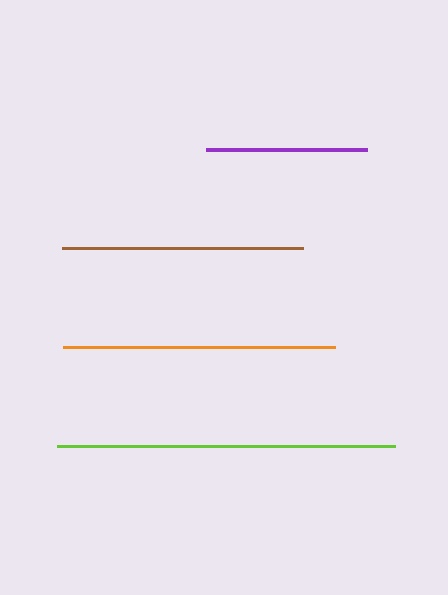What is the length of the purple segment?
The purple segment is approximately 161 pixels long.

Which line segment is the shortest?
The purple line is the shortest at approximately 161 pixels.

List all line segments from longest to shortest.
From longest to shortest: lime, orange, brown, purple.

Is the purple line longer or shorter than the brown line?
The brown line is longer than the purple line.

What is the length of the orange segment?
The orange segment is approximately 271 pixels long.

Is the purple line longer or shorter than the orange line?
The orange line is longer than the purple line.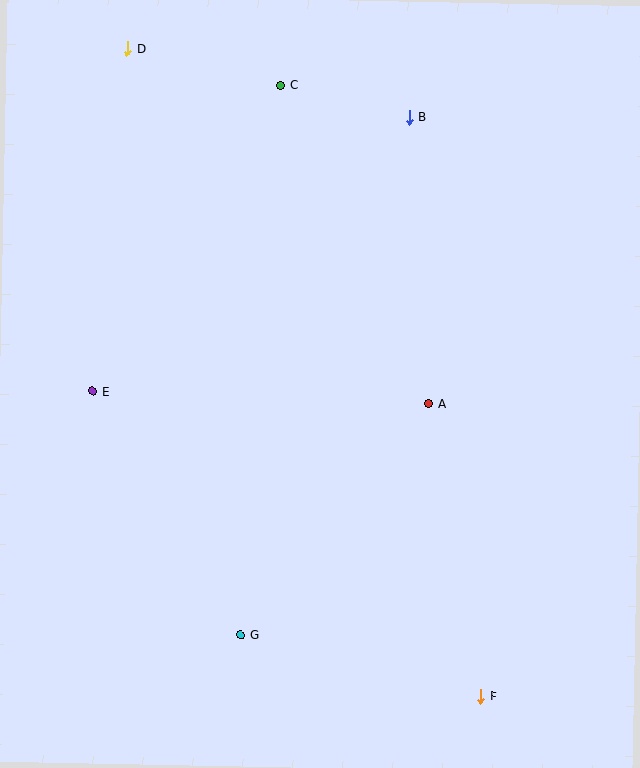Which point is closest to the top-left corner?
Point D is closest to the top-left corner.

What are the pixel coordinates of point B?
Point B is at (410, 117).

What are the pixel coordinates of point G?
Point G is at (241, 635).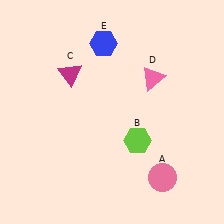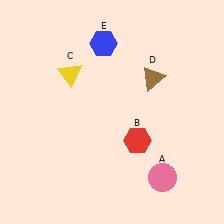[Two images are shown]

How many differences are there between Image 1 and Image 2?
There are 3 differences between the two images.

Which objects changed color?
B changed from lime to red. C changed from magenta to yellow. D changed from pink to brown.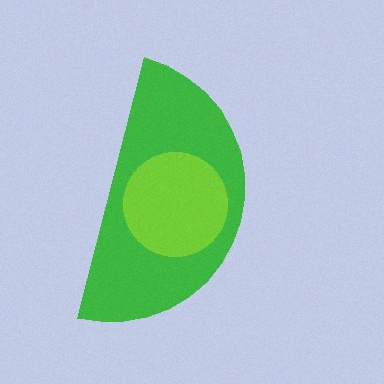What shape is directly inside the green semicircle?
The lime circle.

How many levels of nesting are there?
2.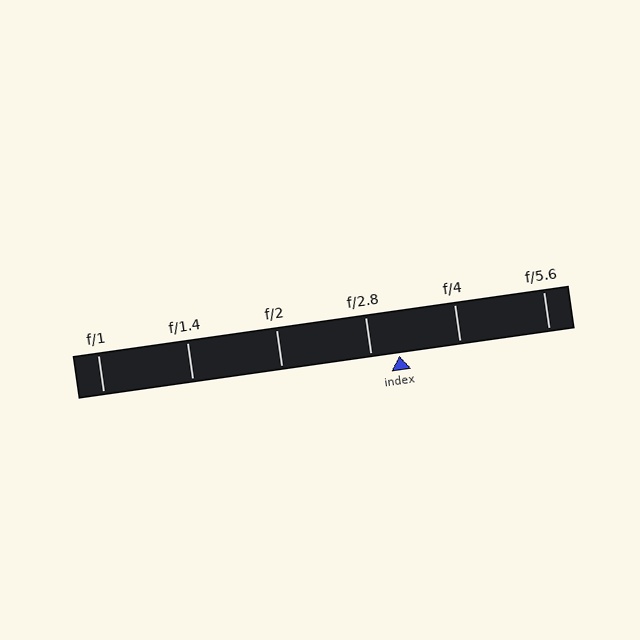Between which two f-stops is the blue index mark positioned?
The index mark is between f/2.8 and f/4.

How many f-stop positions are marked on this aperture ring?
There are 6 f-stop positions marked.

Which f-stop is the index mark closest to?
The index mark is closest to f/2.8.